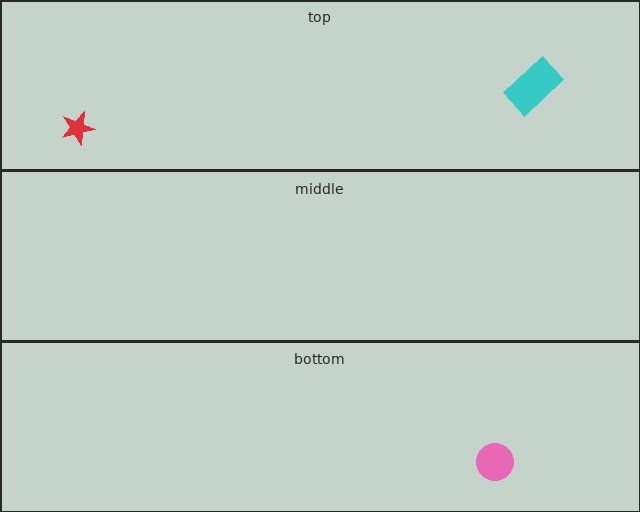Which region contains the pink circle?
The bottom region.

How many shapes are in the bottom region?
1.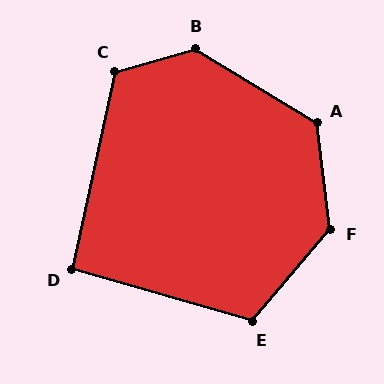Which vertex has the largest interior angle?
B, at approximately 133 degrees.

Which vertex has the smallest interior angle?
D, at approximately 94 degrees.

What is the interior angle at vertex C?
Approximately 118 degrees (obtuse).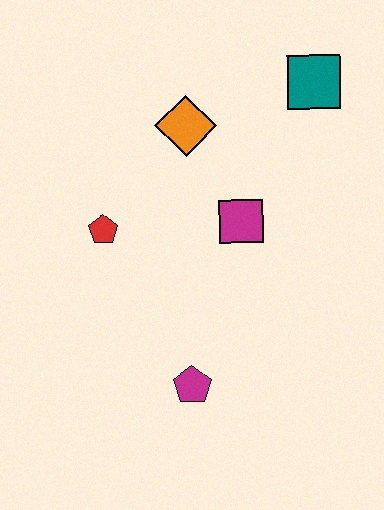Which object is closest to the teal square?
The orange diamond is closest to the teal square.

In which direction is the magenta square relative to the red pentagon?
The magenta square is to the right of the red pentagon.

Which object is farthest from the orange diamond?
The magenta pentagon is farthest from the orange diamond.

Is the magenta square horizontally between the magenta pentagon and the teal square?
Yes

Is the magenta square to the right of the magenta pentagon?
Yes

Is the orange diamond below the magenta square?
No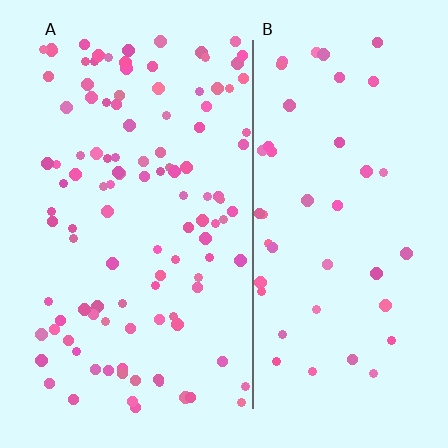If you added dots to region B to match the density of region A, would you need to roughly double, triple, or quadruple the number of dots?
Approximately double.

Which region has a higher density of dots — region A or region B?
A (the left).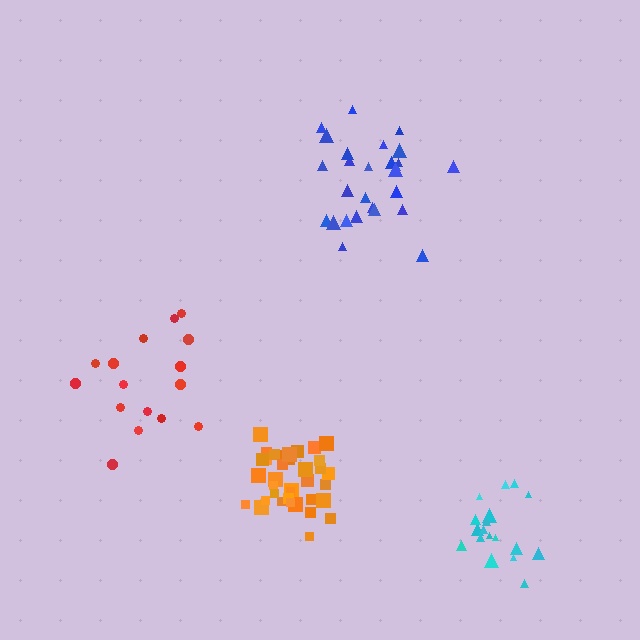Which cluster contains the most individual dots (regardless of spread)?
Orange (35).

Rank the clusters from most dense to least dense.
orange, cyan, blue, red.